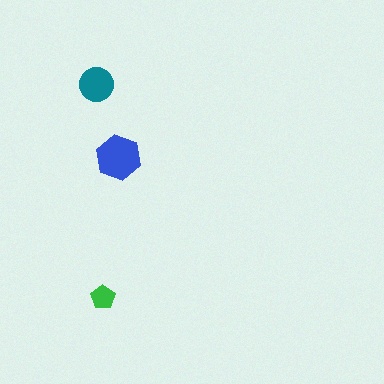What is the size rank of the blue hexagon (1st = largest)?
1st.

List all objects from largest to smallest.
The blue hexagon, the teal circle, the green pentagon.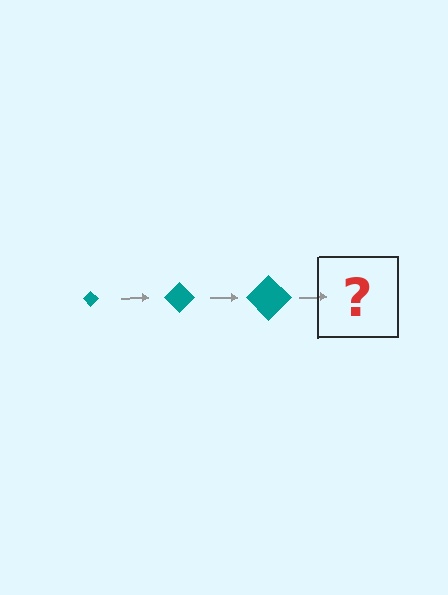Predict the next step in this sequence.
The next step is a teal diamond, larger than the previous one.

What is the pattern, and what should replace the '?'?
The pattern is that the diamond gets progressively larger each step. The '?' should be a teal diamond, larger than the previous one.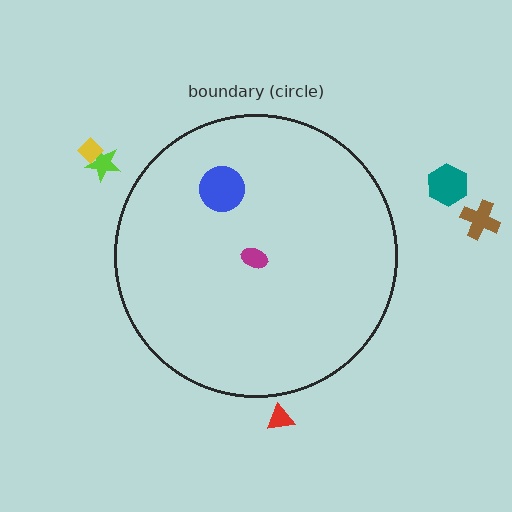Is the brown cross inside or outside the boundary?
Outside.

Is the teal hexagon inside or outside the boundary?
Outside.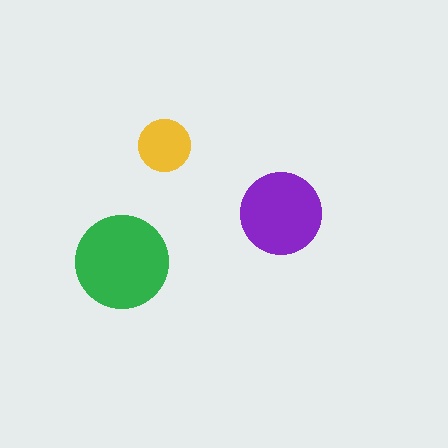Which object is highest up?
The yellow circle is topmost.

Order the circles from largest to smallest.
the green one, the purple one, the yellow one.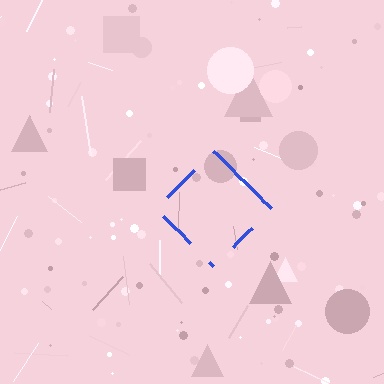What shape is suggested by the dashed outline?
The dashed outline suggests a diamond.